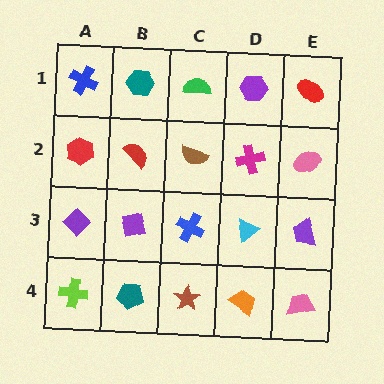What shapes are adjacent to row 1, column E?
A pink ellipse (row 2, column E), a purple hexagon (row 1, column D).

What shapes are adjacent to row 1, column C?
A brown semicircle (row 2, column C), a teal hexagon (row 1, column B), a purple hexagon (row 1, column D).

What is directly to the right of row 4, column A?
A teal pentagon.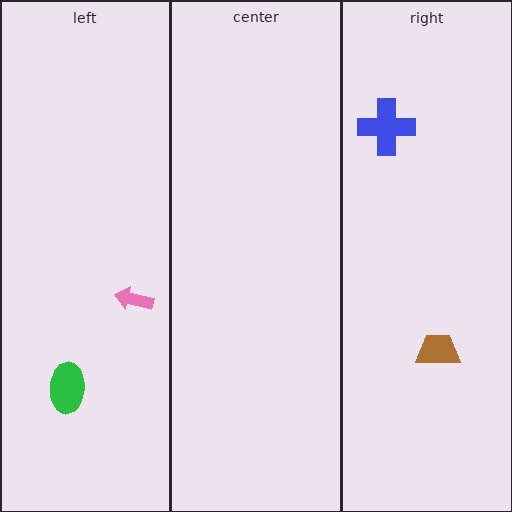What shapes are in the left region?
The pink arrow, the green ellipse.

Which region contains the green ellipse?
The left region.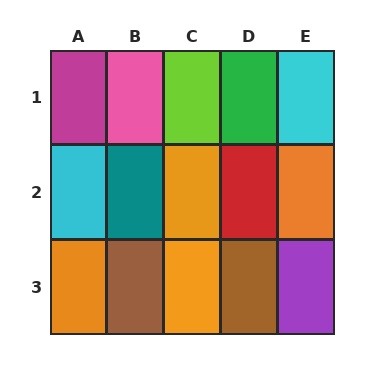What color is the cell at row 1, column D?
Green.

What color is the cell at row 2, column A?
Cyan.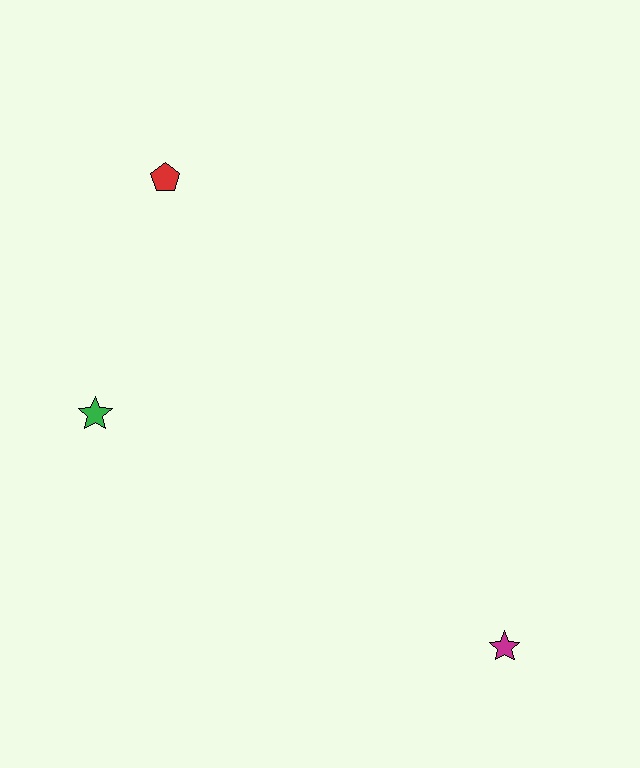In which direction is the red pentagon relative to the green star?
The red pentagon is above the green star.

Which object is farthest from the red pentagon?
The magenta star is farthest from the red pentagon.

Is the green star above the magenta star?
Yes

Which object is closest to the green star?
The red pentagon is closest to the green star.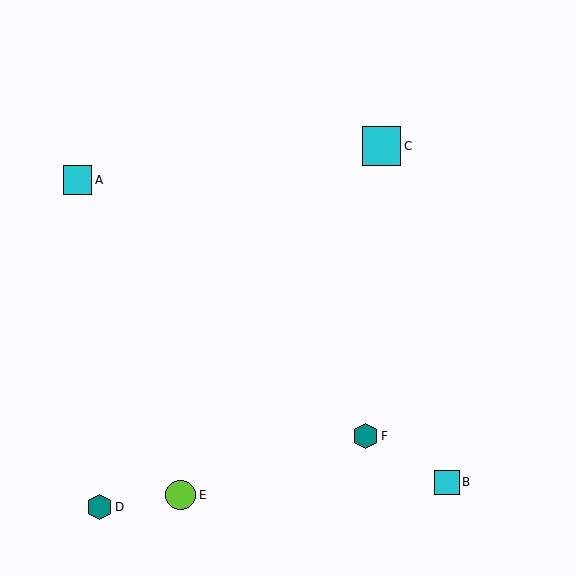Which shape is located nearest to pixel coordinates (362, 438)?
The teal hexagon (labeled F) at (365, 436) is nearest to that location.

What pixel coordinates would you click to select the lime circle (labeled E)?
Click at (181, 495) to select the lime circle E.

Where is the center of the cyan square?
The center of the cyan square is at (447, 482).